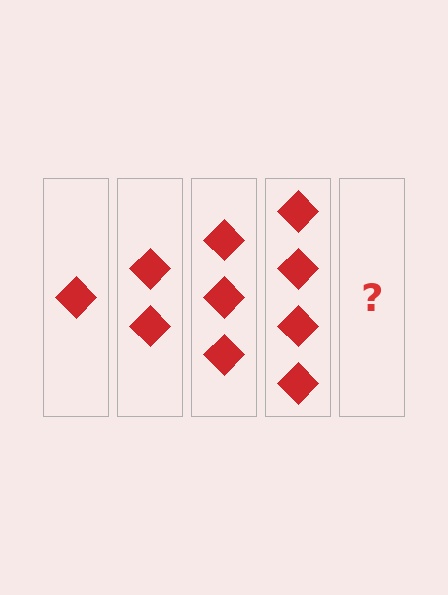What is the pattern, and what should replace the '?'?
The pattern is that each step adds one more diamond. The '?' should be 5 diamonds.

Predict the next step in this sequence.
The next step is 5 diamonds.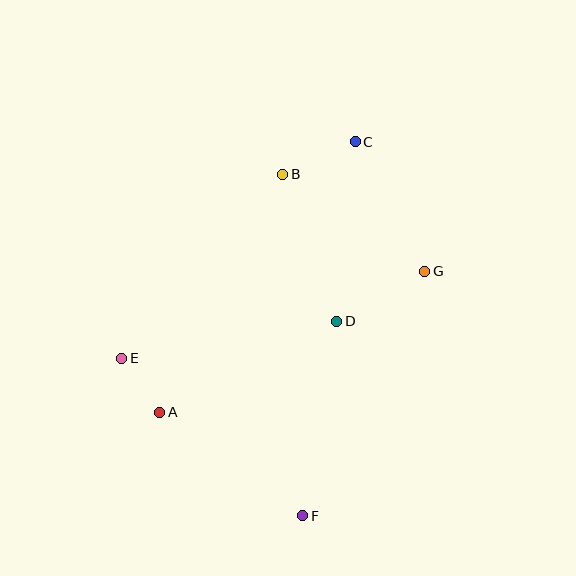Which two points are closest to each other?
Points A and E are closest to each other.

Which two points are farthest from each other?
Points C and F are farthest from each other.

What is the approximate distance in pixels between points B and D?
The distance between B and D is approximately 157 pixels.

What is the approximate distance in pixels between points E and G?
The distance between E and G is approximately 315 pixels.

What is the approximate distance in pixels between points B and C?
The distance between B and C is approximately 79 pixels.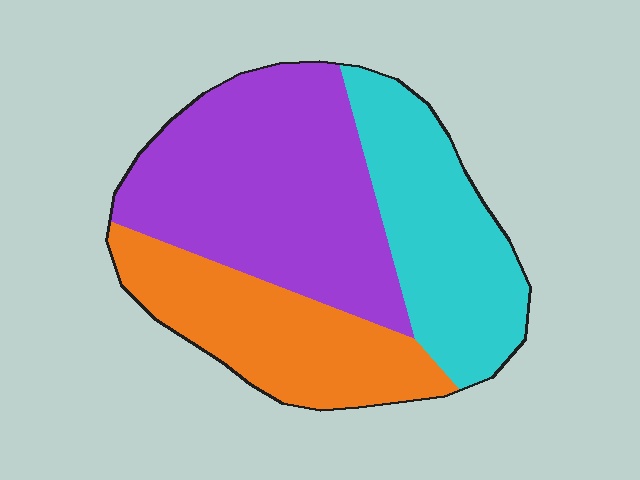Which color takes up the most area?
Purple, at roughly 45%.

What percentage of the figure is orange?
Orange covers roughly 25% of the figure.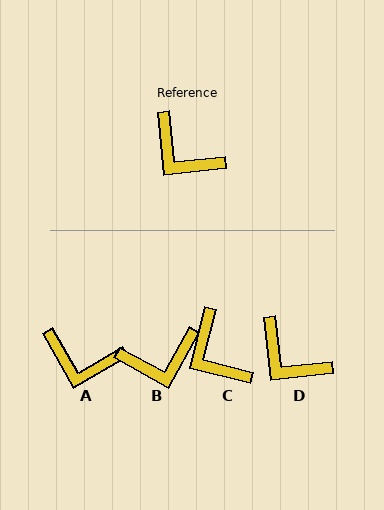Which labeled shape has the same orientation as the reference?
D.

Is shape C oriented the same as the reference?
No, it is off by about 20 degrees.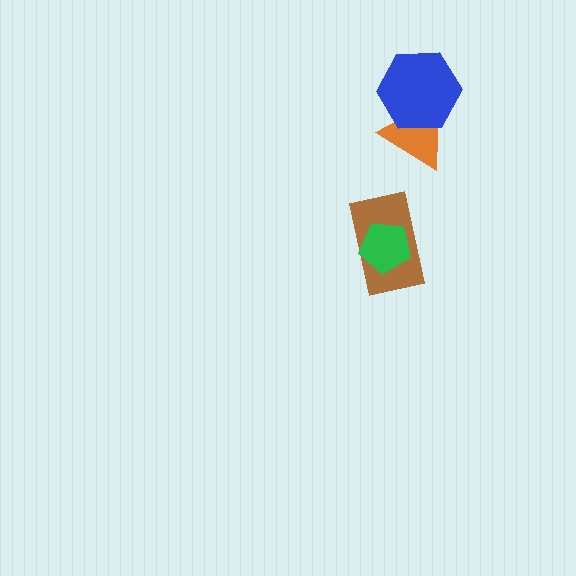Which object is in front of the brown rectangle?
The green pentagon is in front of the brown rectangle.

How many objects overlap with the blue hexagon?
1 object overlaps with the blue hexagon.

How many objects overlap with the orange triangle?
1 object overlaps with the orange triangle.